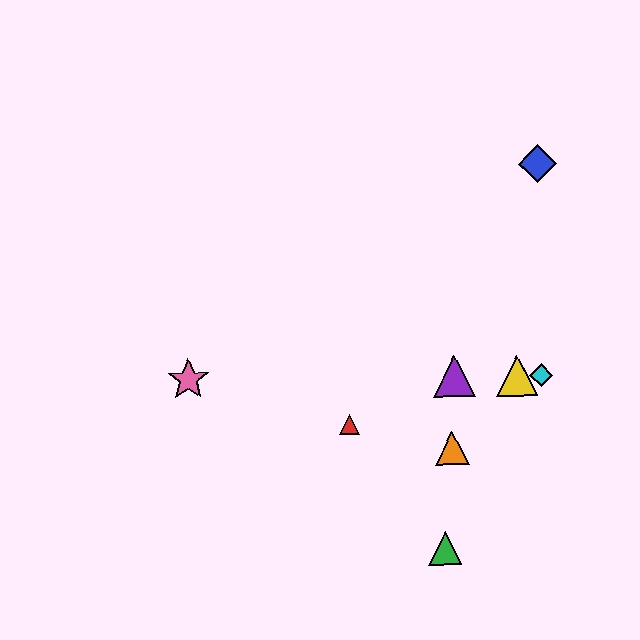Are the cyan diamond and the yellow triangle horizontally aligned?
Yes, both are at y≈375.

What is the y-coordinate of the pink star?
The pink star is at y≈380.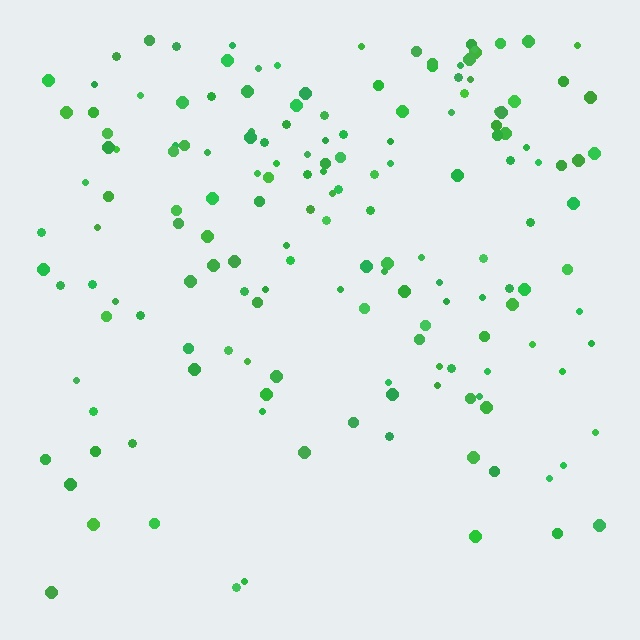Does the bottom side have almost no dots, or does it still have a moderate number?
Still a moderate number, just noticeably fewer than the top.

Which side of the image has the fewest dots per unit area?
The bottom.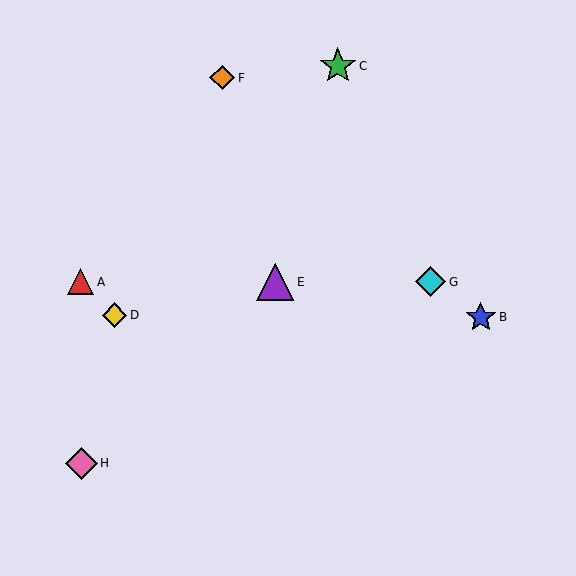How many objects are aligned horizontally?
3 objects (A, E, G) are aligned horizontally.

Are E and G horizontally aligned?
Yes, both are at y≈282.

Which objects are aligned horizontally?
Objects A, E, G are aligned horizontally.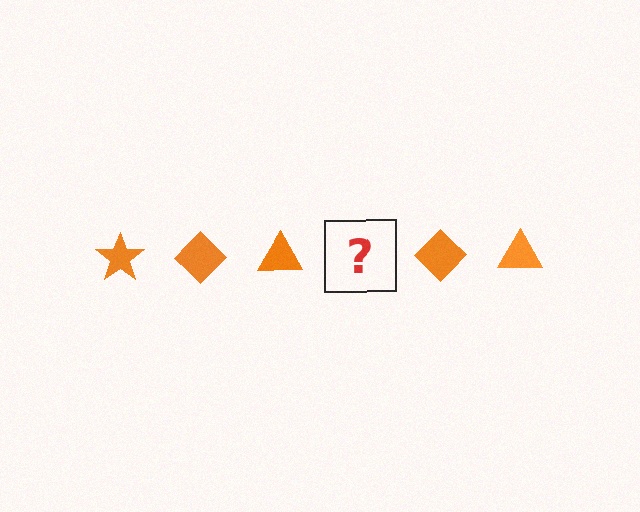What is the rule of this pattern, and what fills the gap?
The rule is that the pattern cycles through star, diamond, triangle shapes in orange. The gap should be filled with an orange star.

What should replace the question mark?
The question mark should be replaced with an orange star.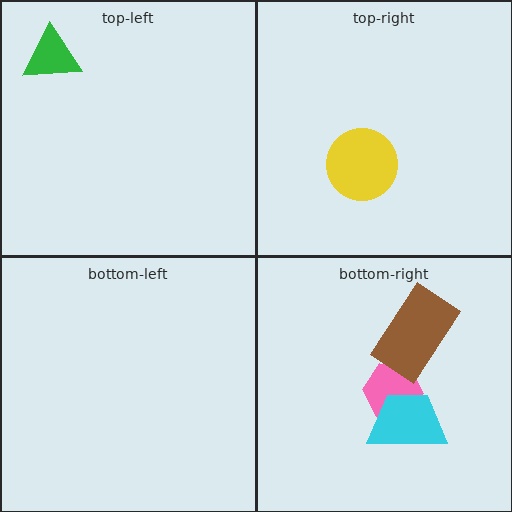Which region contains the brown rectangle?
The bottom-right region.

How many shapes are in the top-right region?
1.